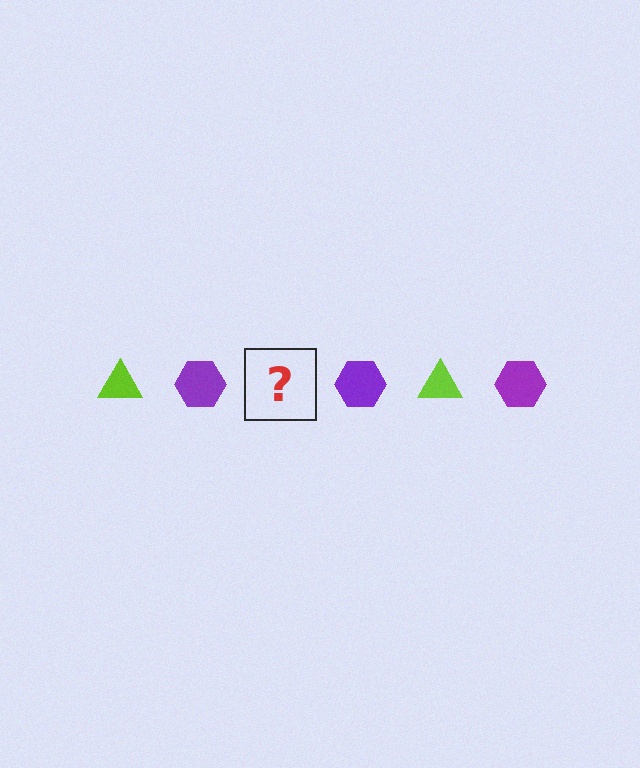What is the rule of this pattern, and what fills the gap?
The rule is that the pattern alternates between lime triangle and purple hexagon. The gap should be filled with a lime triangle.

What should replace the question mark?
The question mark should be replaced with a lime triangle.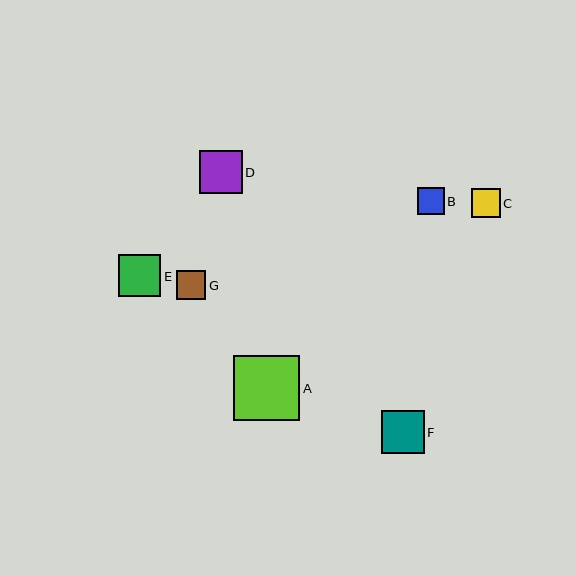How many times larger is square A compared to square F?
Square A is approximately 1.5 times the size of square F.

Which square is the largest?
Square A is the largest with a size of approximately 66 pixels.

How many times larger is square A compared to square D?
Square A is approximately 1.5 times the size of square D.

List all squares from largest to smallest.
From largest to smallest: A, D, F, E, G, C, B.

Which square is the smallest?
Square B is the smallest with a size of approximately 27 pixels.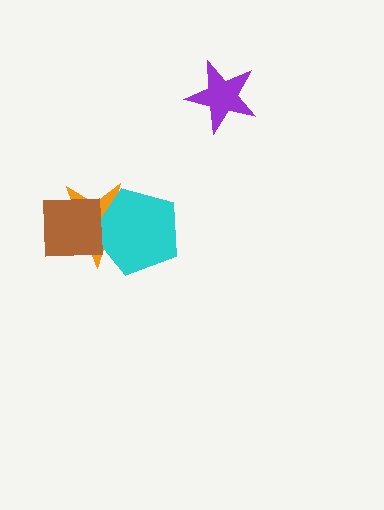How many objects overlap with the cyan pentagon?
2 objects overlap with the cyan pentagon.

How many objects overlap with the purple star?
0 objects overlap with the purple star.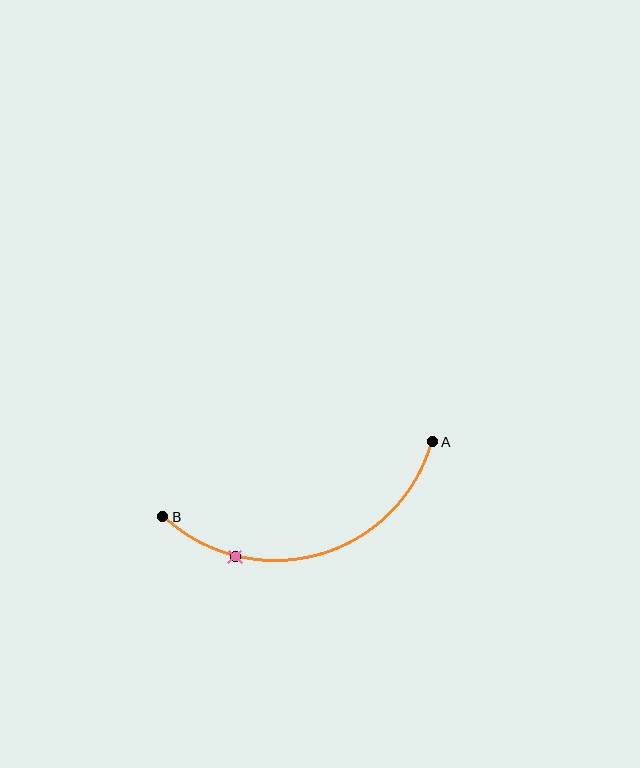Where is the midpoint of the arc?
The arc midpoint is the point on the curve farthest from the straight line joining A and B. It sits below that line.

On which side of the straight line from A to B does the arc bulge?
The arc bulges below the straight line connecting A and B.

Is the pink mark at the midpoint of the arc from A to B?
No. The pink mark lies on the arc but is closer to endpoint B. The arc midpoint would be at the point on the curve equidistant along the arc from both A and B.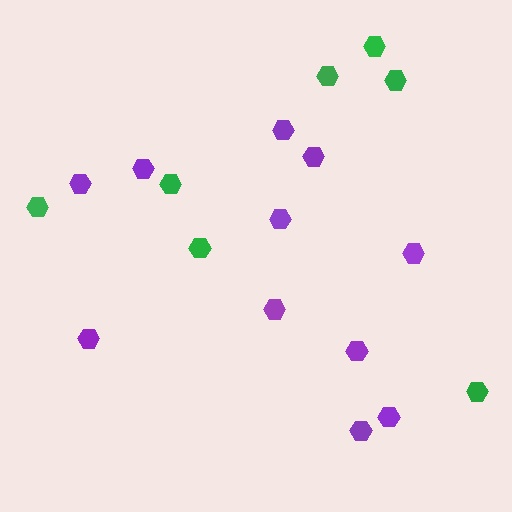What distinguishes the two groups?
There are 2 groups: one group of purple hexagons (11) and one group of green hexagons (7).